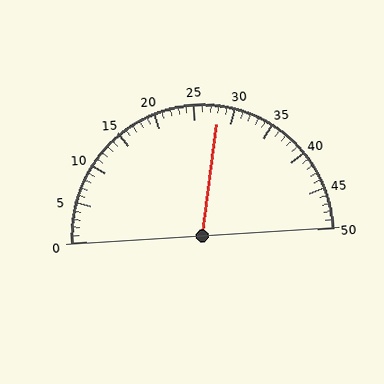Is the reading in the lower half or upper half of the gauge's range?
The reading is in the upper half of the range (0 to 50).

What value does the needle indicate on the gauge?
The needle indicates approximately 28.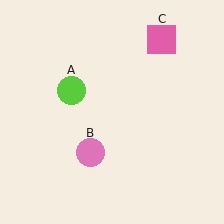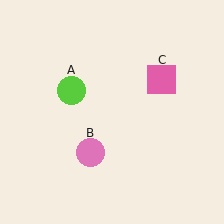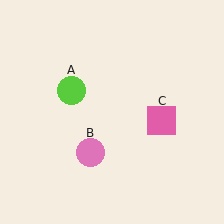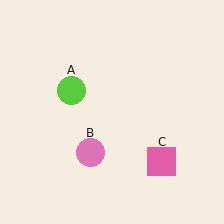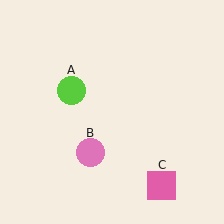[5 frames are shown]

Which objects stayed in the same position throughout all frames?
Lime circle (object A) and pink circle (object B) remained stationary.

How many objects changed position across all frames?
1 object changed position: pink square (object C).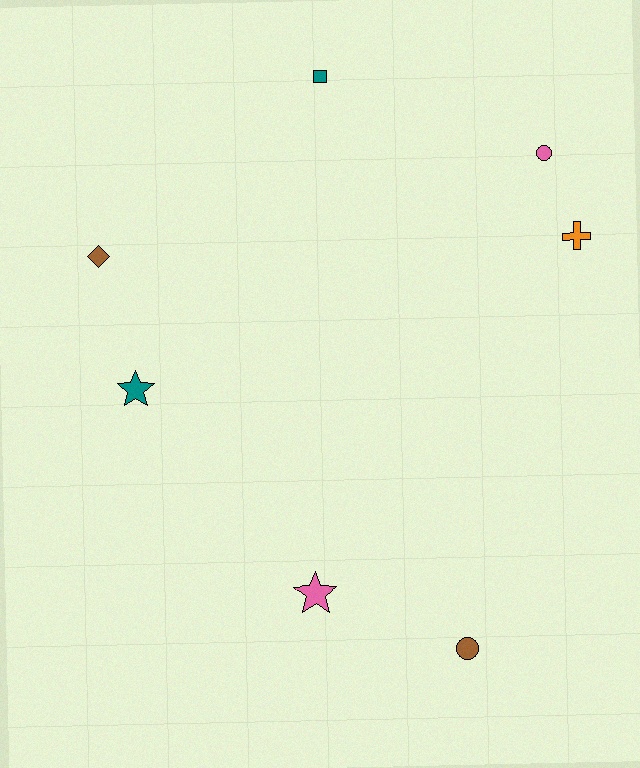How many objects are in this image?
There are 7 objects.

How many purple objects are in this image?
There are no purple objects.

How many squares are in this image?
There is 1 square.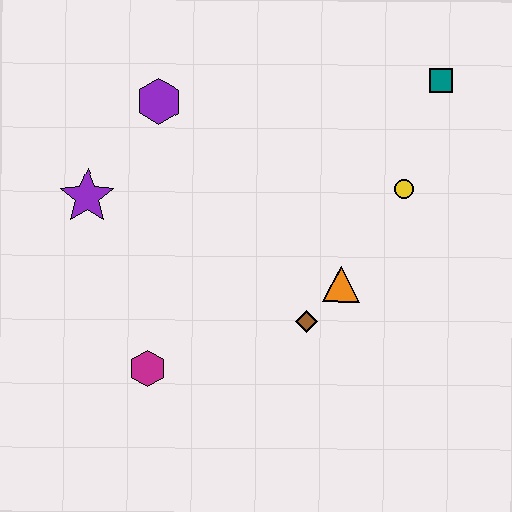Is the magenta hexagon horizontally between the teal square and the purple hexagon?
No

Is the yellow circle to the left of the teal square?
Yes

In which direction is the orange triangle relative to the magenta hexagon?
The orange triangle is to the right of the magenta hexagon.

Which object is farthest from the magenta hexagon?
The teal square is farthest from the magenta hexagon.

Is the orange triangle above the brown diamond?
Yes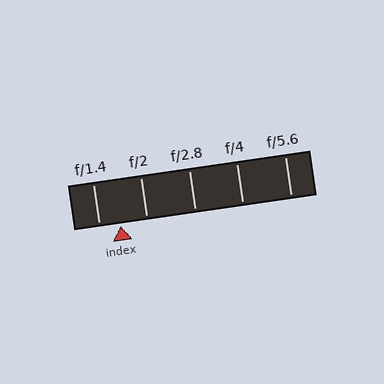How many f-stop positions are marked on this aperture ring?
There are 5 f-stop positions marked.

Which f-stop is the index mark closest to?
The index mark is closest to f/1.4.